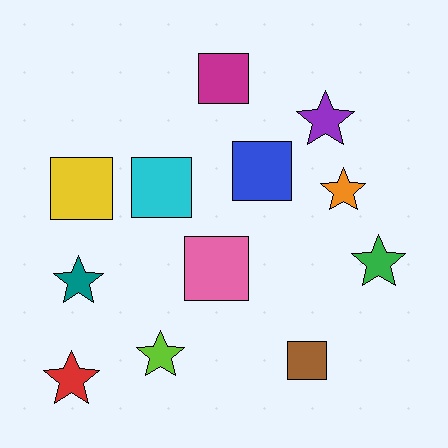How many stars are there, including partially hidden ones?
There are 6 stars.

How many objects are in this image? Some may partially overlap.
There are 12 objects.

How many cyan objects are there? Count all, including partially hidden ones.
There is 1 cyan object.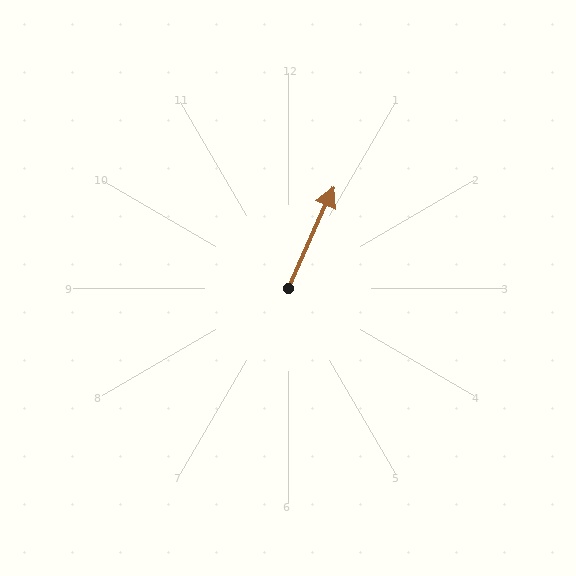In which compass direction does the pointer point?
Northeast.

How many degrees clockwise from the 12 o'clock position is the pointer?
Approximately 24 degrees.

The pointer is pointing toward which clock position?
Roughly 1 o'clock.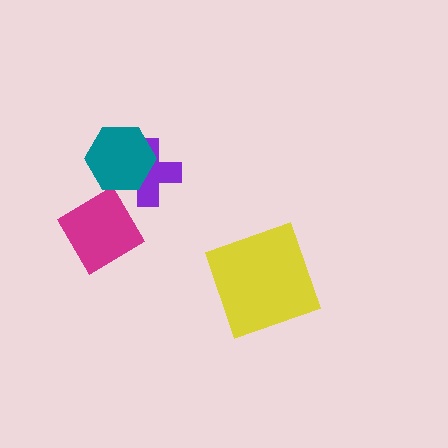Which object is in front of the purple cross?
The teal hexagon is in front of the purple cross.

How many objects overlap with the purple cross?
1 object overlaps with the purple cross.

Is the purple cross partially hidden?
Yes, it is partially covered by another shape.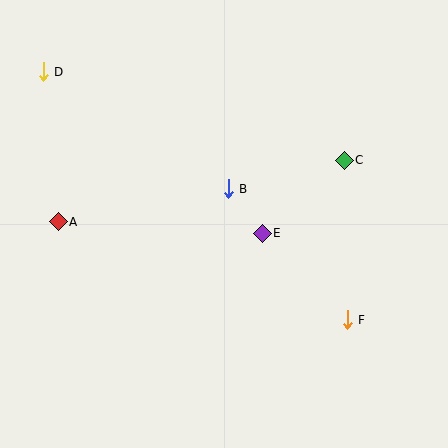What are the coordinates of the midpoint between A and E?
The midpoint between A and E is at (160, 227).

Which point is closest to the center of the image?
Point B at (228, 189) is closest to the center.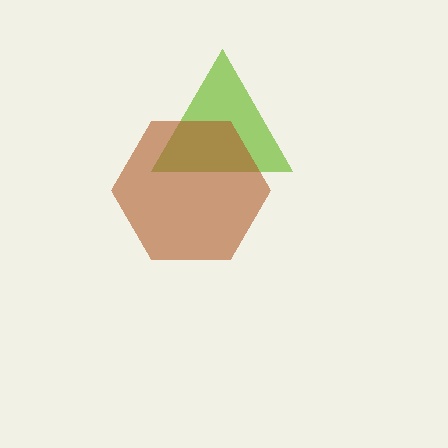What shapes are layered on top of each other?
The layered shapes are: a lime triangle, a brown hexagon.